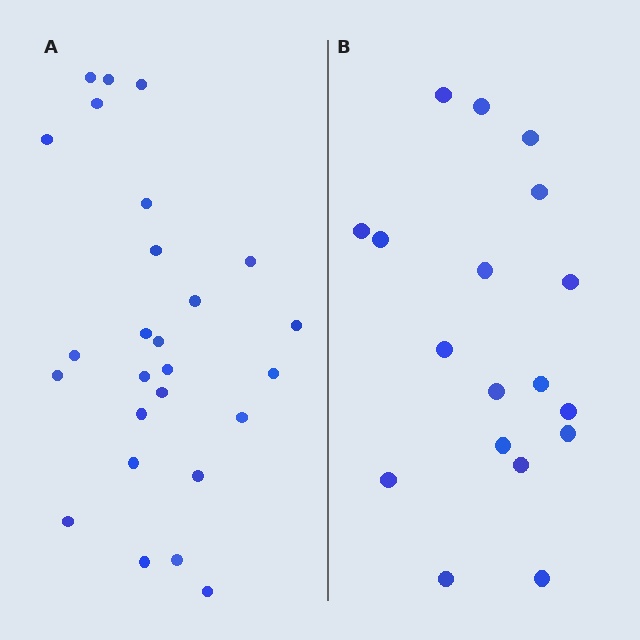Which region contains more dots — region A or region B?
Region A (the left region) has more dots.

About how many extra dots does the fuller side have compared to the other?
Region A has roughly 8 or so more dots than region B.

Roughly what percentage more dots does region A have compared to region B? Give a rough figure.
About 45% more.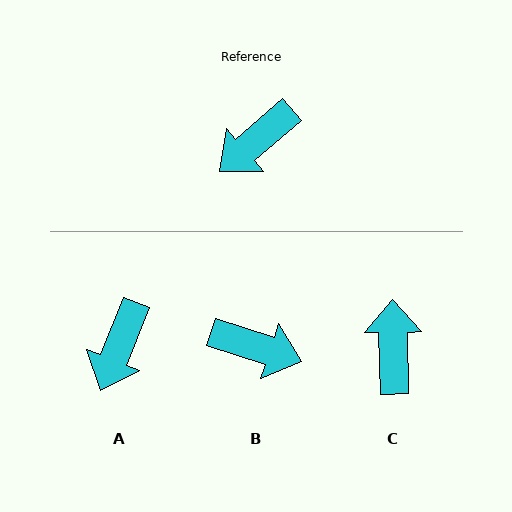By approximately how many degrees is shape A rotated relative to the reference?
Approximately 27 degrees counter-clockwise.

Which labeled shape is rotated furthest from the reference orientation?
C, about 130 degrees away.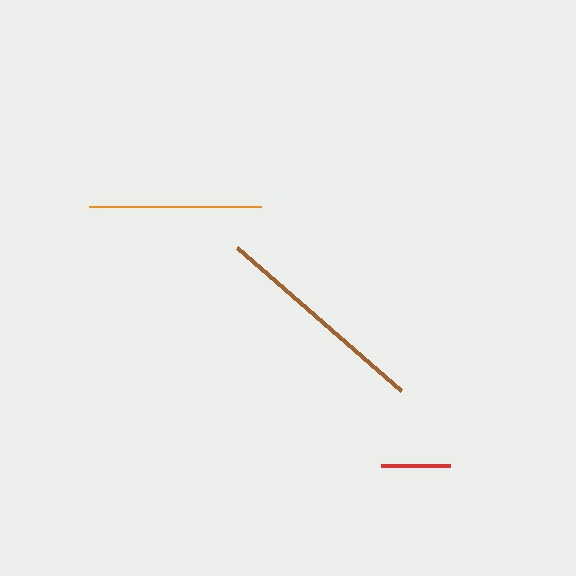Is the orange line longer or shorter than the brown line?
The brown line is longer than the orange line.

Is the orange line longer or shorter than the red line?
The orange line is longer than the red line.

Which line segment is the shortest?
The red line is the shortest at approximately 69 pixels.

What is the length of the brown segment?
The brown segment is approximately 218 pixels long.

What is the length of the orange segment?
The orange segment is approximately 172 pixels long.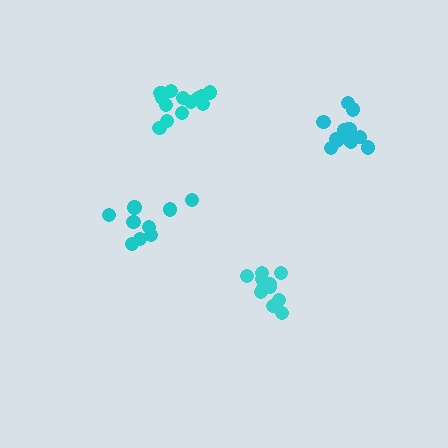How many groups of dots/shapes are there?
There are 4 groups.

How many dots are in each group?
Group 1: 11 dots, Group 2: 14 dots, Group 3: 9 dots, Group 4: 13 dots (47 total).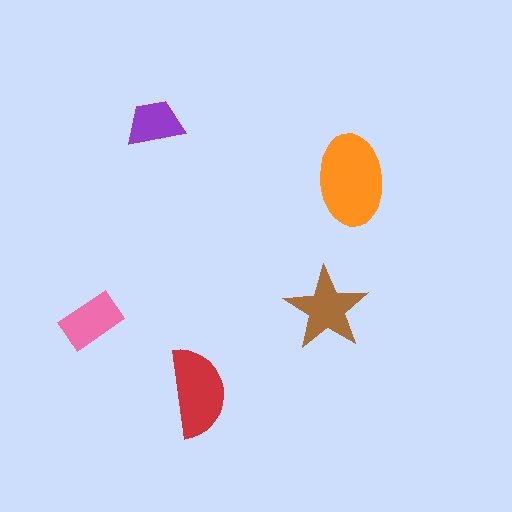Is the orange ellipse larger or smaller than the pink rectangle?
Larger.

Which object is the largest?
The orange ellipse.